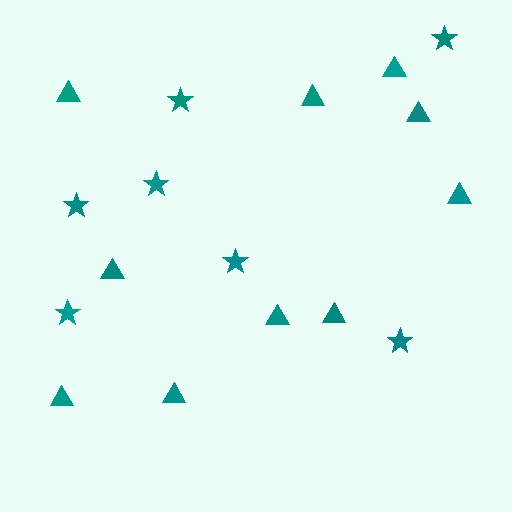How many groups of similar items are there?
There are 2 groups: one group of triangles (10) and one group of stars (7).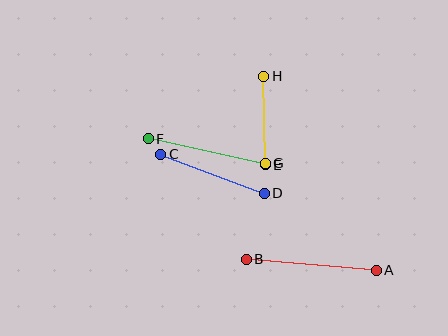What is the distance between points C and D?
The distance is approximately 111 pixels.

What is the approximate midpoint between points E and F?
The midpoint is at approximately (207, 152) pixels.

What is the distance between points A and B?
The distance is approximately 130 pixels.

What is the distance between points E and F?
The distance is approximately 120 pixels.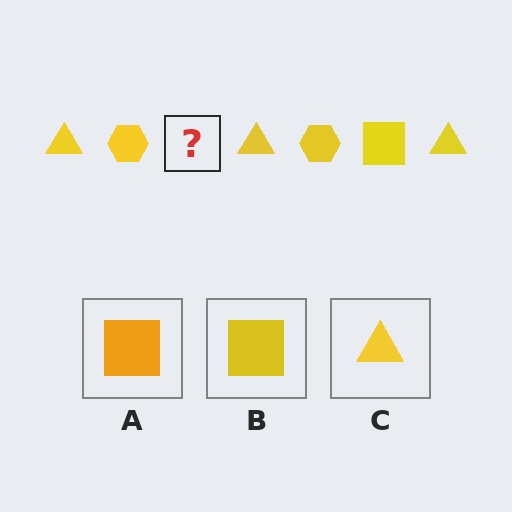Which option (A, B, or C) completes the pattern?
B.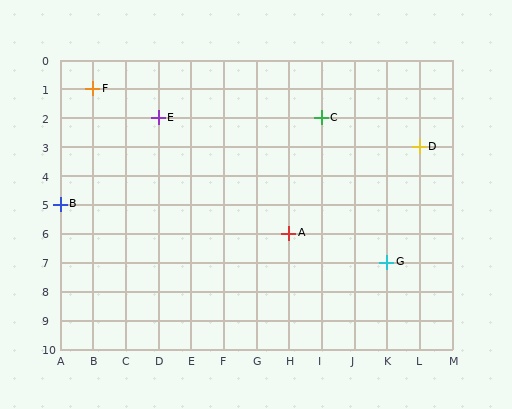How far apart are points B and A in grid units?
Points B and A are 7 columns and 1 row apart (about 7.1 grid units diagonally).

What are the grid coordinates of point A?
Point A is at grid coordinates (H, 6).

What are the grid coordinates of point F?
Point F is at grid coordinates (B, 1).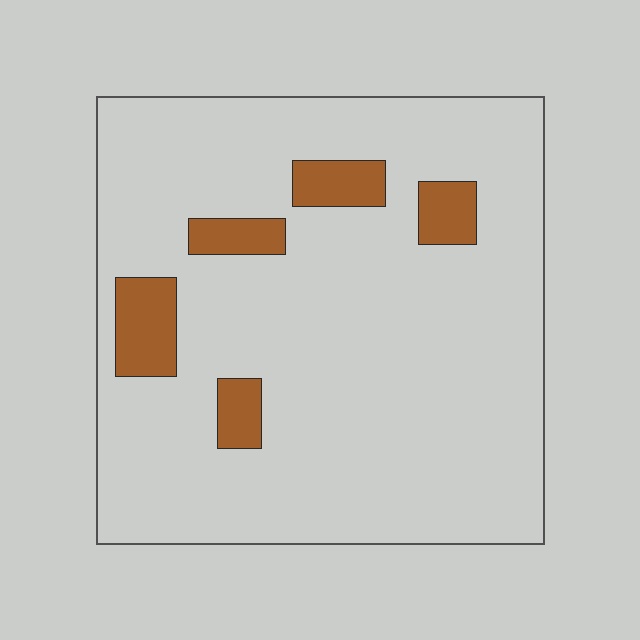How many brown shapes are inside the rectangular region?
5.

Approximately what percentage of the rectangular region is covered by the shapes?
Approximately 10%.